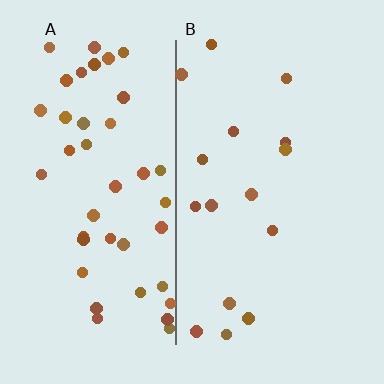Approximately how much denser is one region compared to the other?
Approximately 2.8× — region A over region B.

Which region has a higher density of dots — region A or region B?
A (the left).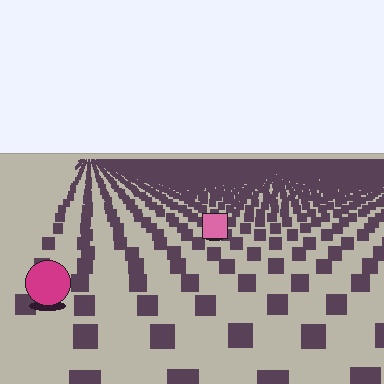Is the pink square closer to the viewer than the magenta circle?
No. The magenta circle is closer — you can tell from the texture gradient: the ground texture is coarser near it.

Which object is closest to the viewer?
The magenta circle is closest. The texture marks near it are larger and more spread out.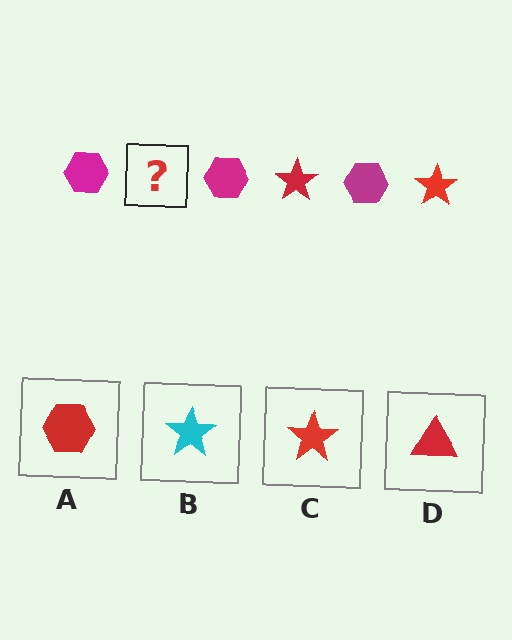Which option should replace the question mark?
Option C.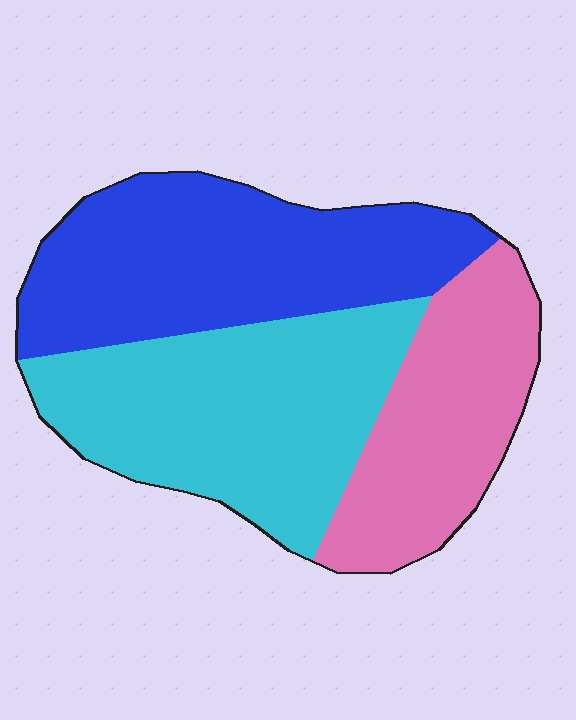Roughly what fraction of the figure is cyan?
Cyan takes up between a quarter and a half of the figure.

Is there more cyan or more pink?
Cyan.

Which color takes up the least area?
Pink, at roughly 25%.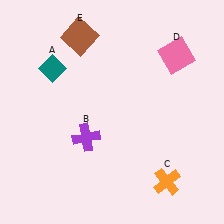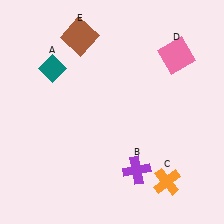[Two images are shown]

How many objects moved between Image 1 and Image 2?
1 object moved between the two images.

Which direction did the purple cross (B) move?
The purple cross (B) moved right.